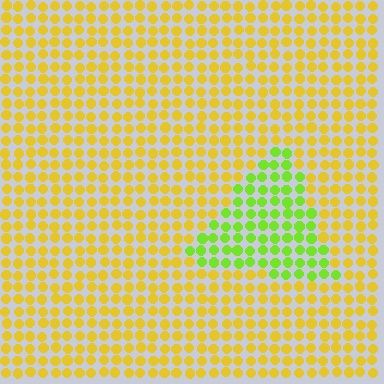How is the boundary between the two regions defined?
The boundary is defined purely by a slight shift in hue (about 46 degrees). Spacing, size, and orientation are identical on both sides.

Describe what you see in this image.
The image is filled with small yellow elements in a uniform arrangement. A triangle-shaped region is visible where the elements are tinted to a slightly different hue, forming a subtle color boundary.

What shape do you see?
I see a triangle.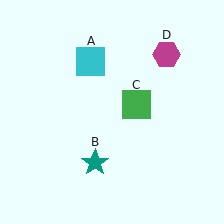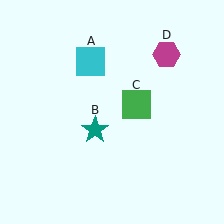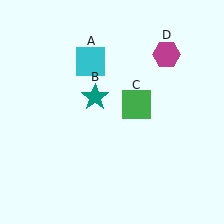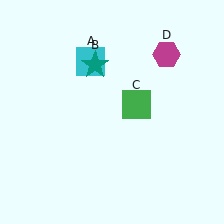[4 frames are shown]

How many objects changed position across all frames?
1 object changed position: teal star (object B).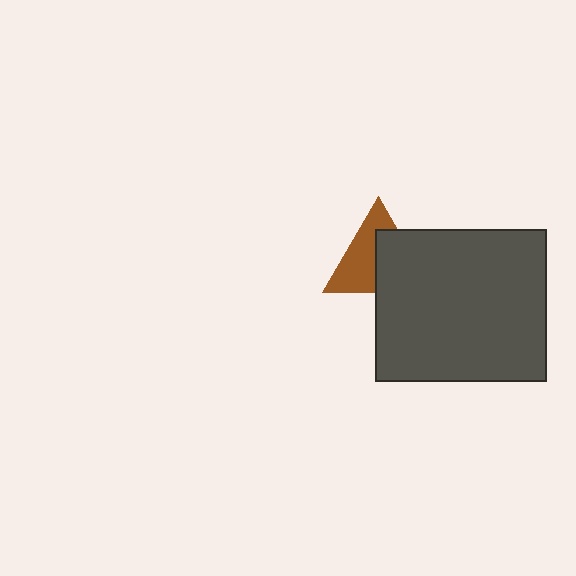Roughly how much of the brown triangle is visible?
About half of it is visible (roughly 53%).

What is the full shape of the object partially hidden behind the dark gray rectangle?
The partially hidden object is a brown triangle.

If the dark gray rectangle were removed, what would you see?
You would see the complete brown triangle.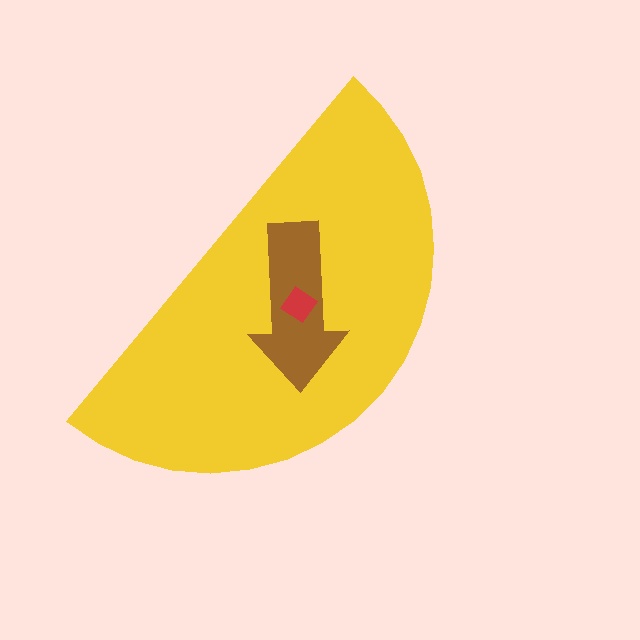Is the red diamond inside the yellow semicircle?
Yes.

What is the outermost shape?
The yellow semicircle.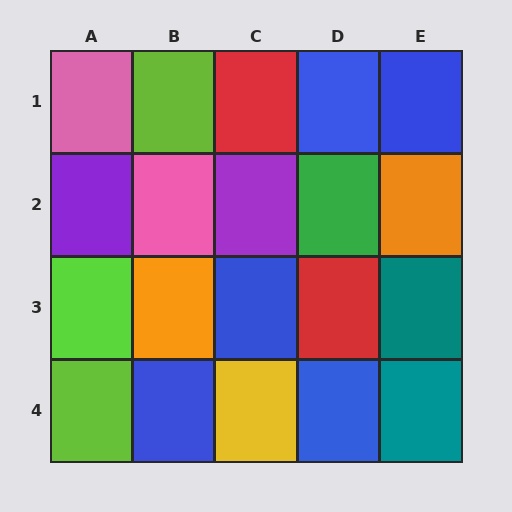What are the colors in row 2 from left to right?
Purple, pink, purple, green, orange.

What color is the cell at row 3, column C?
Blue.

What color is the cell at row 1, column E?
Blue.